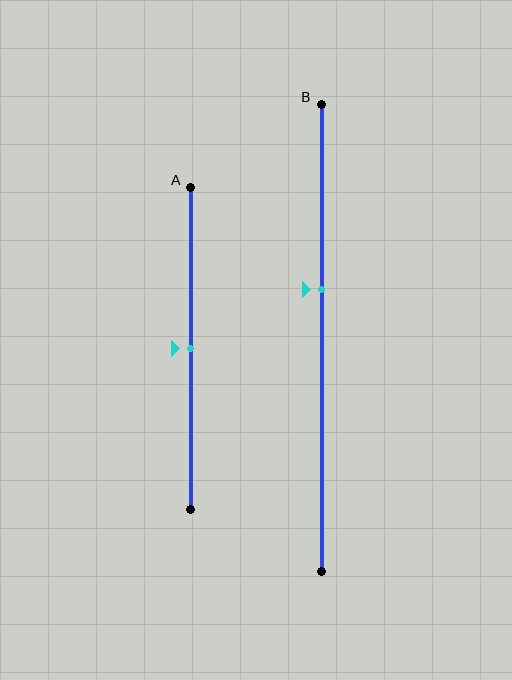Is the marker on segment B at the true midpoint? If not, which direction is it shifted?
No, the marker on segment B is shifted upward by about 10% of the segment length.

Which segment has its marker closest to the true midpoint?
Segment A has its marker closest to the true midpoint.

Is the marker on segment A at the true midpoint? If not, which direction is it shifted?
Yes, the marker on segment A is at the true midpoint.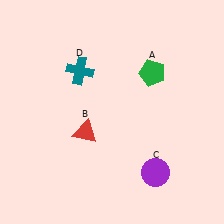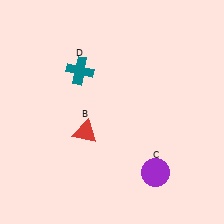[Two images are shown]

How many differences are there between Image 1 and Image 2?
There is 1 difference between the two images.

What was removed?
The green pentagon (A) was removed in Image 2.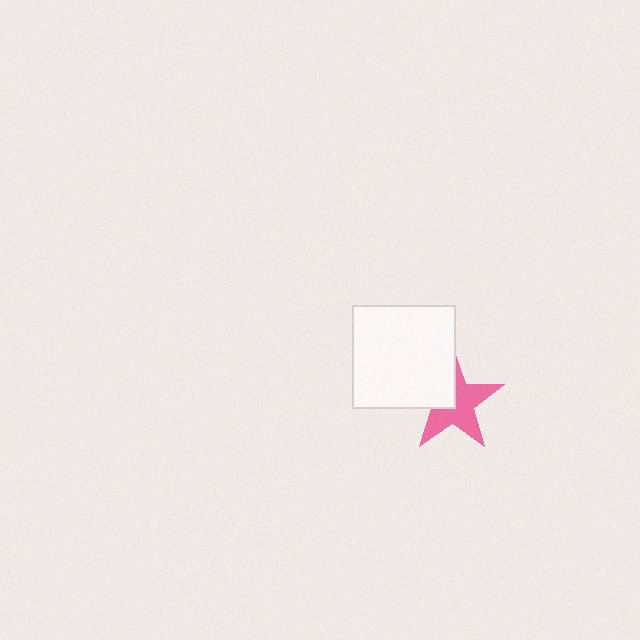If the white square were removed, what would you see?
You would see the complete pink star.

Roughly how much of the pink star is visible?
About half of it is visible (roughly 62%).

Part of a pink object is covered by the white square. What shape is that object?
It is a star.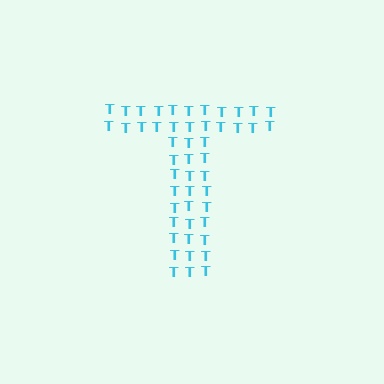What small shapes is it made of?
It is made of small letter T's.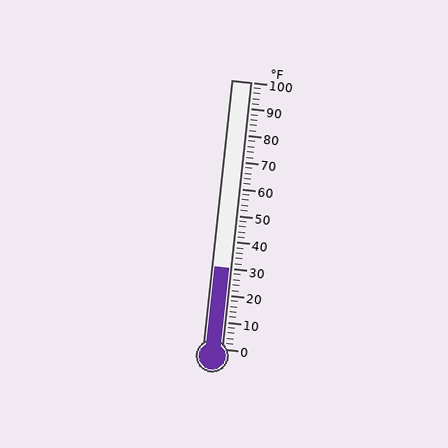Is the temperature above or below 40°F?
The temperature is below 40°F.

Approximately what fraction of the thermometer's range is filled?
The thermometer is filled to approximately 30% of its range.